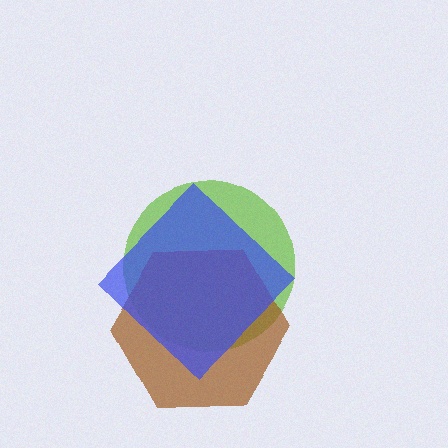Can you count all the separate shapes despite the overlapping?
Yes, there are 3 separate shapes.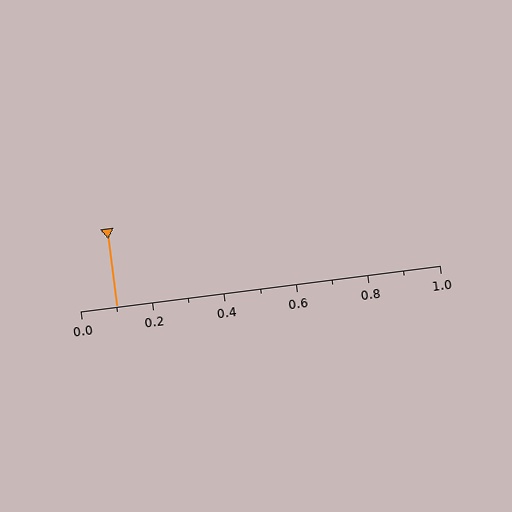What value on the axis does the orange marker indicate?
The marker indicates approximately 0.1.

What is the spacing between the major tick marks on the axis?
The major ticks are spaced 0.2 apart.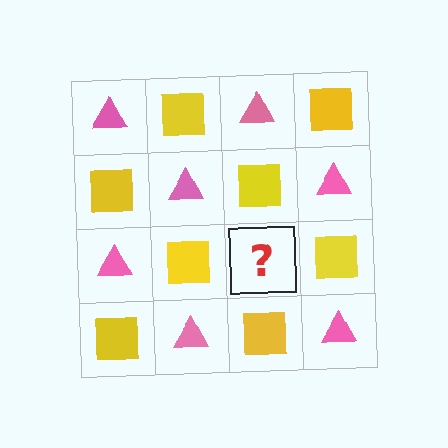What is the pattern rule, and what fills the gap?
The rule is that it alternates pink triangle and yellow square in a checkerboard pattern. The gap should be filled with a pink triangle.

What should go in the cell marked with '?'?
The missing cell should contain a pink triangle.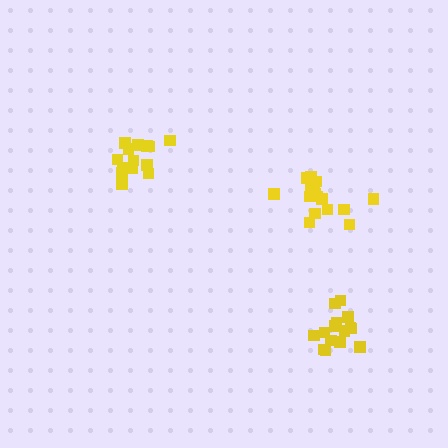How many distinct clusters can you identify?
There are 3 distinct clusters.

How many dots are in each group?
Group 1: 17 dots, Group 2: 14 dots, Group 3: 16 dots (47 total).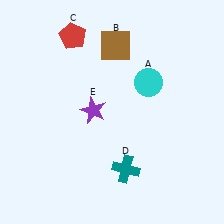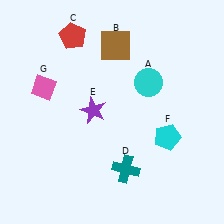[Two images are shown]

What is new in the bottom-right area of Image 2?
A cyan pentagon (F) was added in the bottom-right area of Image 2.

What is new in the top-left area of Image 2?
A pink diamond (G) was added in the top-left area of Image 2.